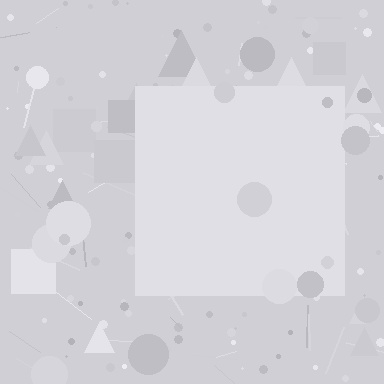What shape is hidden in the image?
A square is hidden in the image.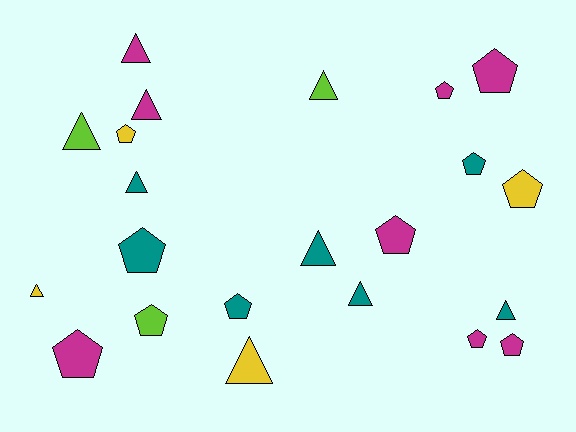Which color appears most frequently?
Magenta, with 8 objects.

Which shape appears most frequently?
Pentagon, with 12 objects.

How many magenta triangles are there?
There are 2 magenta triangles.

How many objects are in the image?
There are 22 objects.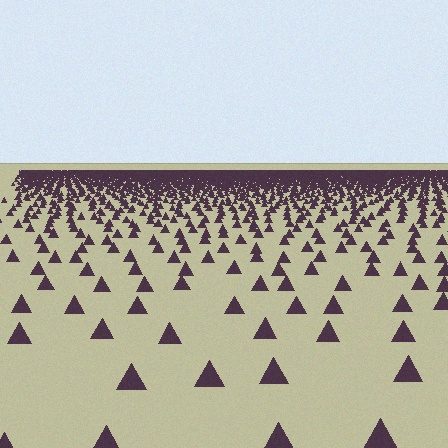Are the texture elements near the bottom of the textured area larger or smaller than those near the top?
Larger. Near the bottom, elements are closer to the viewer and appear at a bigger on-screen size.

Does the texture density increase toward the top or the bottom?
Density increases toward the top.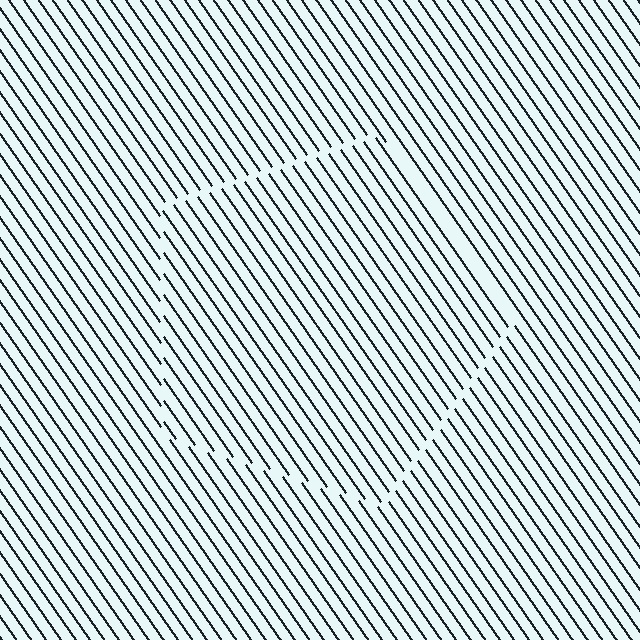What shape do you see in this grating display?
An illusory pentagon. The interior of the shape contains the same grating, shifted by half a period — the contour is defined by the phase discontinuity where line-ends from the inner and outer gratings abut.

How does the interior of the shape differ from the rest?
The interior of the shape contains the same grating, shifted by half a period — the contour is defined by the phase discontinuity where line-ends from the inner and outer gratings abut.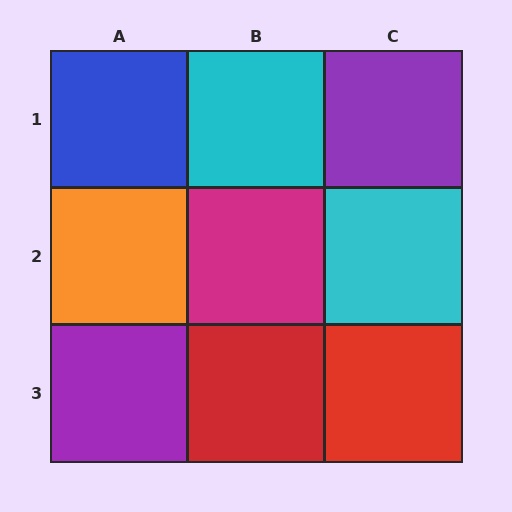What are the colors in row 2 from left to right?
Orange, magenta, cyan.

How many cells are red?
2 cells are red.